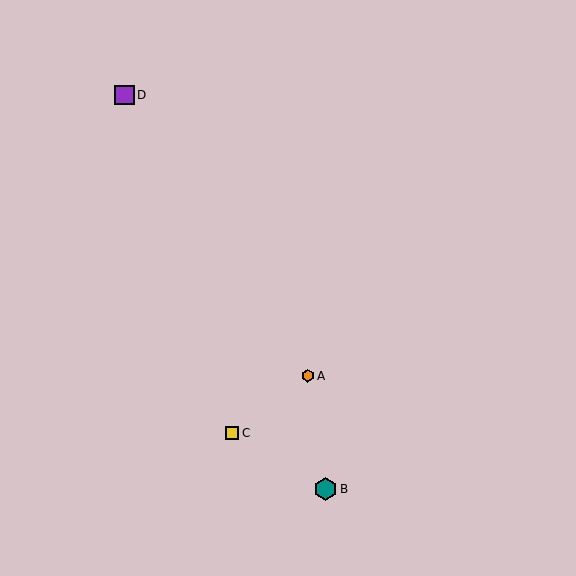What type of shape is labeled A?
Shape A is an orange hexagon.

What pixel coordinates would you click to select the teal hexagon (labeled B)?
Click at (325, 489) to select the teal hexagon B.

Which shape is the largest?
The teal hexagon (labeled B) is the largest.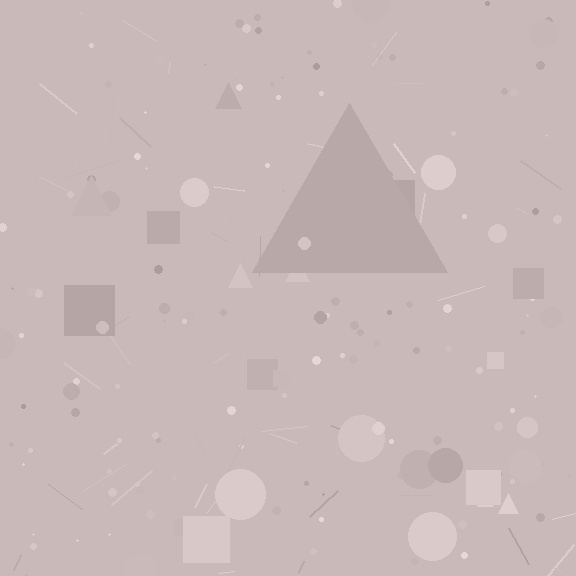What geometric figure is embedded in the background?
A triangle is embedded in the background.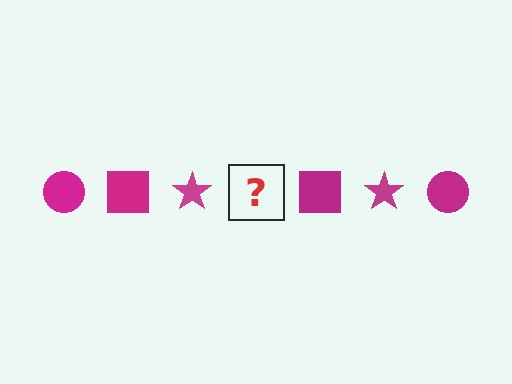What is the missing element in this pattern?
The missing element is a magenta circle.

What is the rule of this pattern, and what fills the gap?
The rule is that the pattern cycles through circle, square, star shapes in magenta. The gap should be filled with a magenta circle.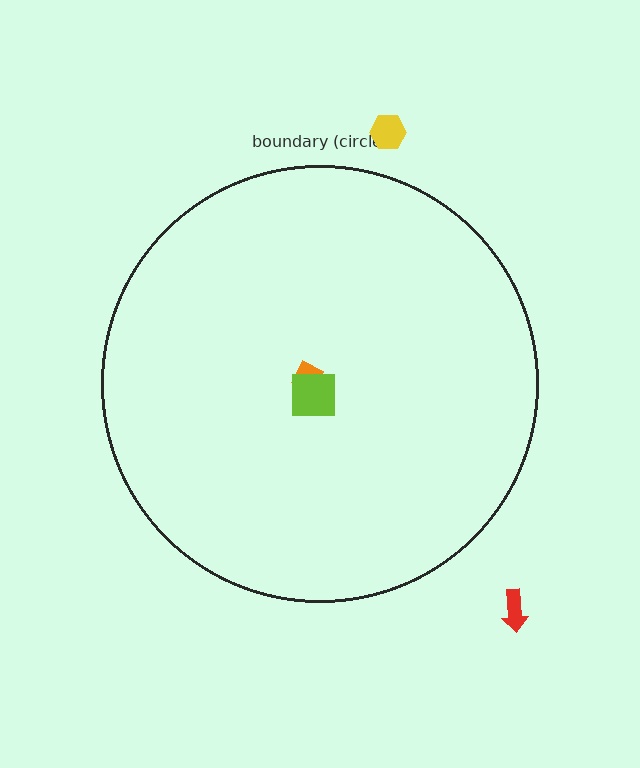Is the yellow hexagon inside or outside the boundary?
Outside.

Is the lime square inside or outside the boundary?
Inside.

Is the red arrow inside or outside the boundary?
Outside.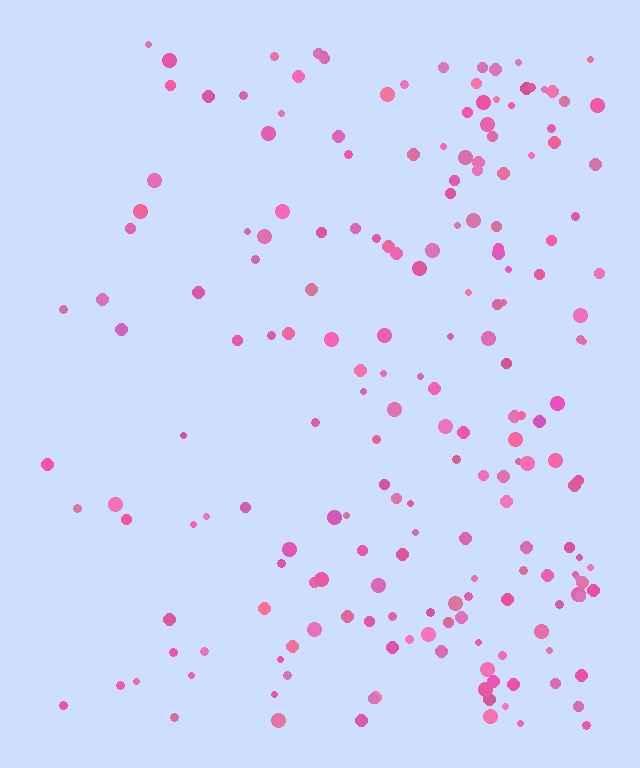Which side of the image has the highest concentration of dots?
The right.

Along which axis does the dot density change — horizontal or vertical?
Horizontal.